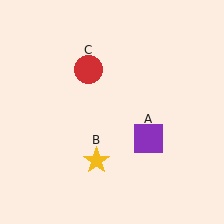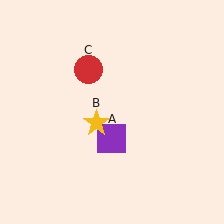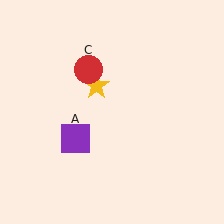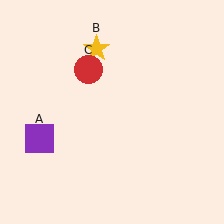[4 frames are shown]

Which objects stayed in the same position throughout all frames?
Red circle (object C) remained stationary.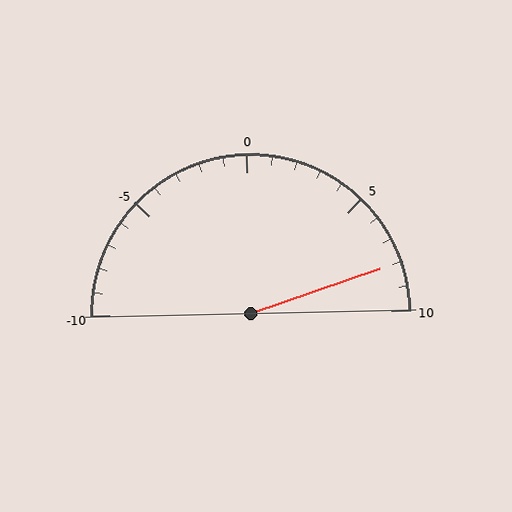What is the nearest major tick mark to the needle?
The nearest major tick mark is 10.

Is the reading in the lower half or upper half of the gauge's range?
The reading is in the upper half of the range (-10 to 10).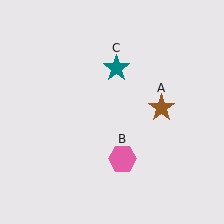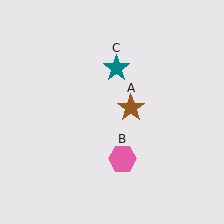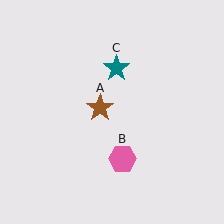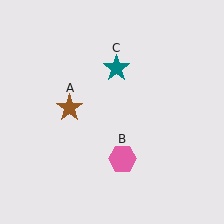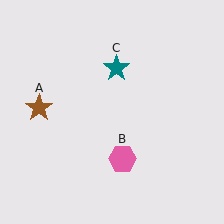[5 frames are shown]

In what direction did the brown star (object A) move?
The brown star (object A) moved left.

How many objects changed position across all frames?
1 object changed position: brown star (object A).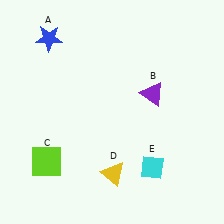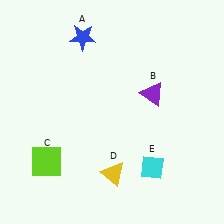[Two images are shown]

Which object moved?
The blue star (A) moved right.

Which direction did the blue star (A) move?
The blue star (A) moved right.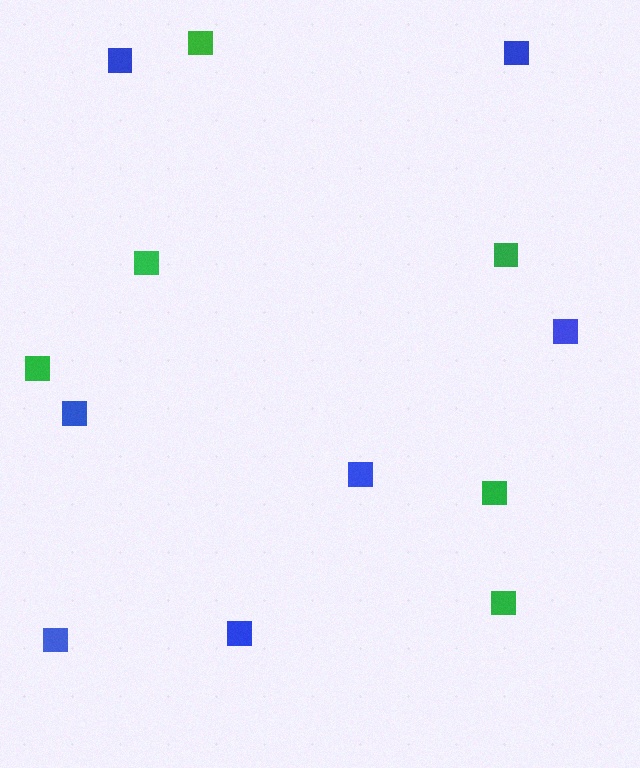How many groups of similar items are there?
There are 2 groups: one group of green squares (6) and one group of blue squares (7).